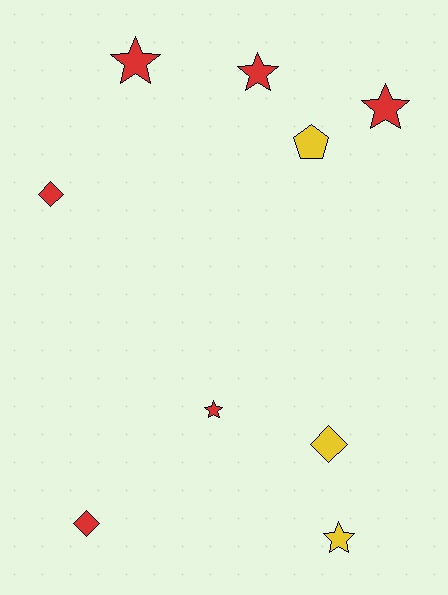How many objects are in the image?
There are 9 objects.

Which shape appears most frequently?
Star, with 5 objects.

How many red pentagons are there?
There are no red pentagons.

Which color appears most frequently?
Red, with 6 objects.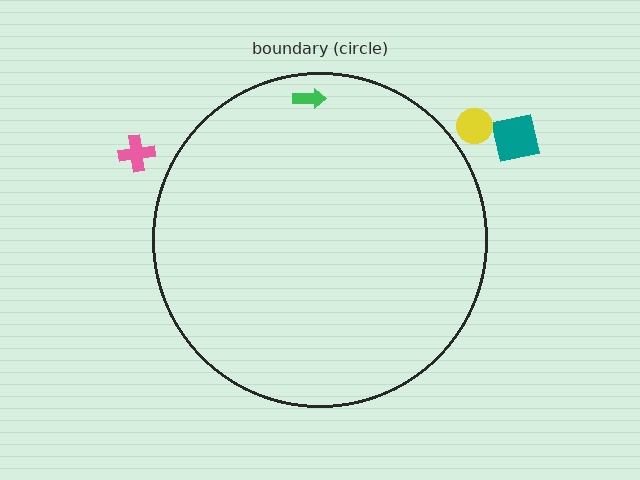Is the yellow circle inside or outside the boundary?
Outside.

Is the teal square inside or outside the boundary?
Outside.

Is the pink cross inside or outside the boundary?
Outside.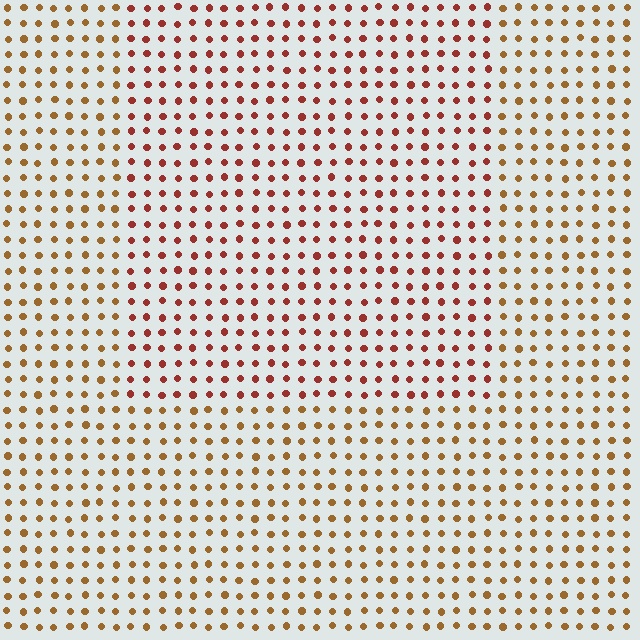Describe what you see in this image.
The image is filled with small brown elements in a uniform arrangement. A rectangle-shaped region is visible where the elements are tinted to a slightly different hue, forming a subtle color boundary.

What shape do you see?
I see a rectangle.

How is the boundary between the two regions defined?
The boundary is defined purely by a slight shift in hue (about 32 degrees). Spacing, size, and orientation are identical on both sides.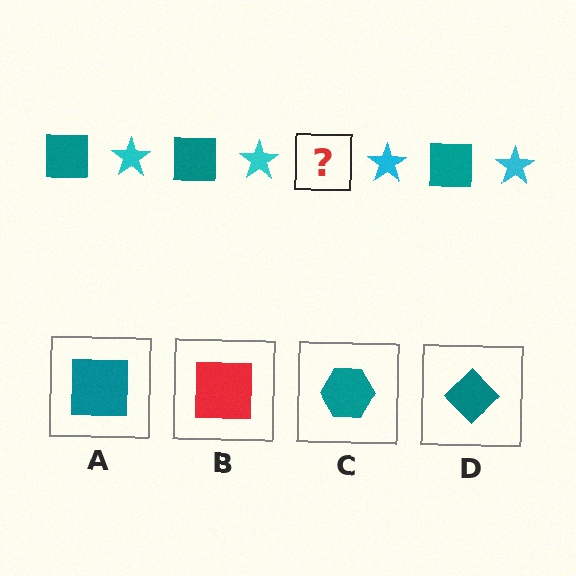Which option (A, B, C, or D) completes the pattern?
A.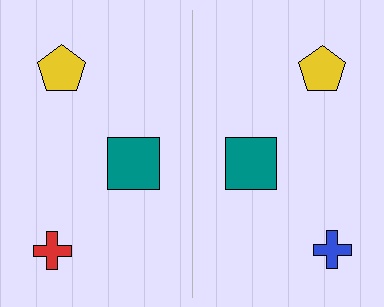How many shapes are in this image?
There are 6 shapes in this image.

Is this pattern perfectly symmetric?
No, the pattern is not perfectly symmetric. The blue cross on the right side breaks the symmetry — its mirror counterpart is red.